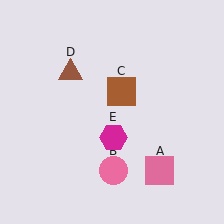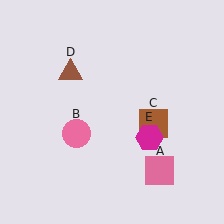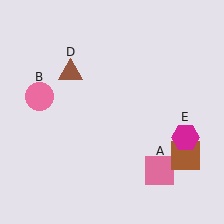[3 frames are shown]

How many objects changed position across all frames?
3 objects changed position: pink circle (object B), brown square (object C), magenta hexagon (object E).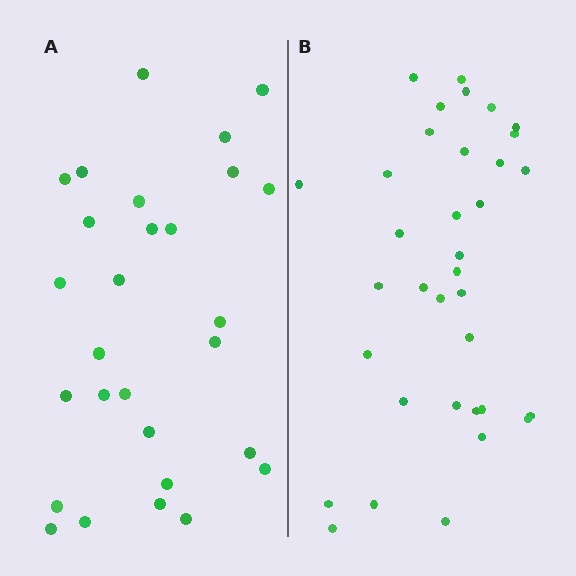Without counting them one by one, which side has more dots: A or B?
Region B (the right region) has more dots.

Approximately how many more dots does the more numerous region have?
Region B has roughly 8 or so more dots than region A.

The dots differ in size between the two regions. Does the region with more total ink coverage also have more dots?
No. Region A has more total ink coverage because its dots are larger, but region B actually contains more individual dots. Total area can be misleading — the number of items is what matters here.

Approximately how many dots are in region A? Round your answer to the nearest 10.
About 30 dots. (The exact count is 28, which rounds to 30.)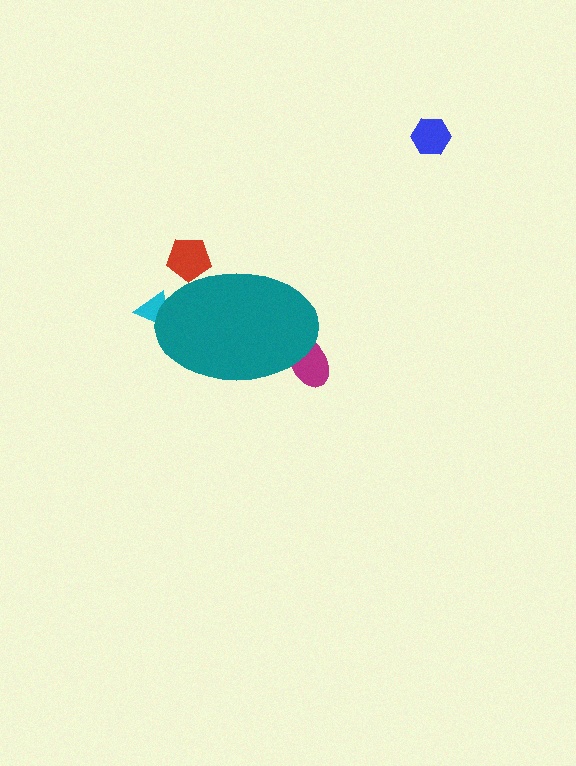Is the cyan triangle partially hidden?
Yes, the cyan triangle is partially hidden behind the teal ellipse.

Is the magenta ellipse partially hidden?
Yes, the magenta ellipse is partially hidden behind the teal ellipse.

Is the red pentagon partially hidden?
Yes, the red pentagon is partially hidden behind the teal ellipse.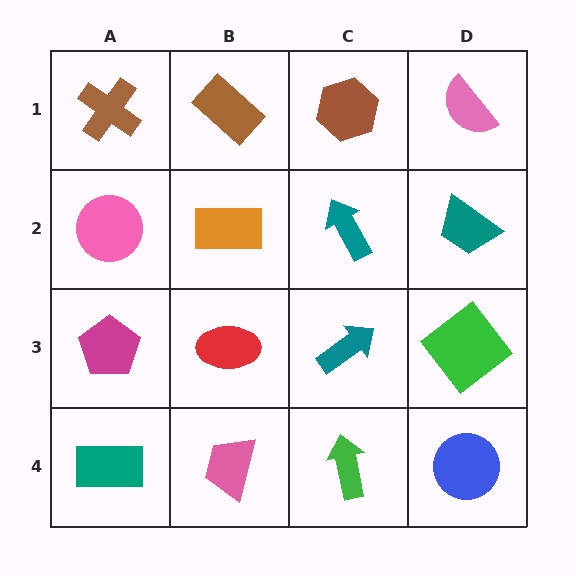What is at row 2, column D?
A teal trapezoid.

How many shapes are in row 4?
4 shapes.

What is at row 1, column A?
A brown cross.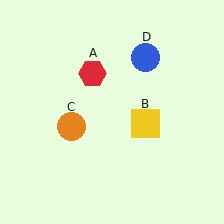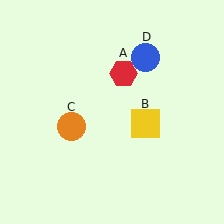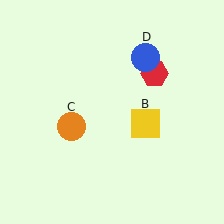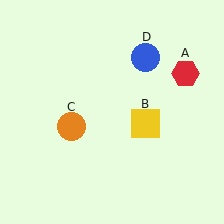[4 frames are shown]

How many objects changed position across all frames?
1 object changed position: red hexagon (object A).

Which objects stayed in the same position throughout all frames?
Yellow square (object B) and orange circle (object C) and blue circle (object D) remained stationary.